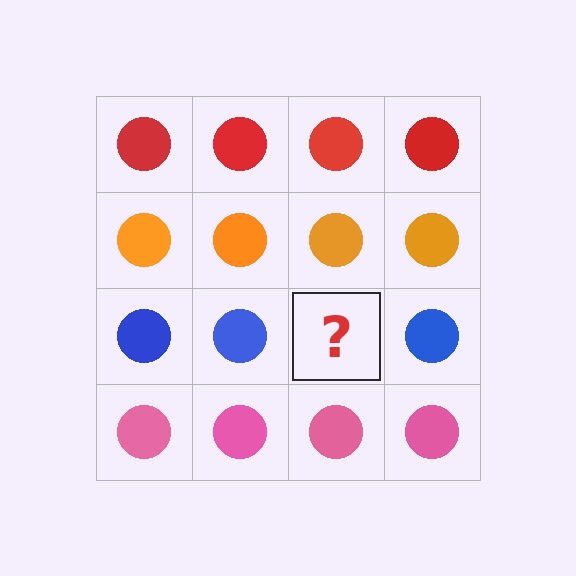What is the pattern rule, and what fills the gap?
The rule is that each row has a consistent color. The gap should be filled with a blue circle.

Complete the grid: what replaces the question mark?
The question mark should be replaced with a blue circle.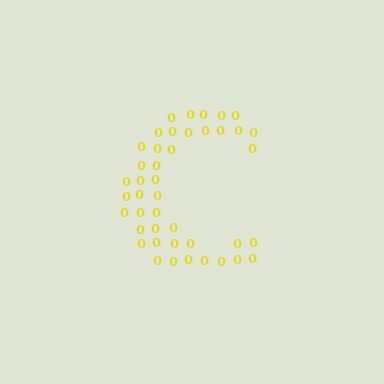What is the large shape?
The large shape is the letter C.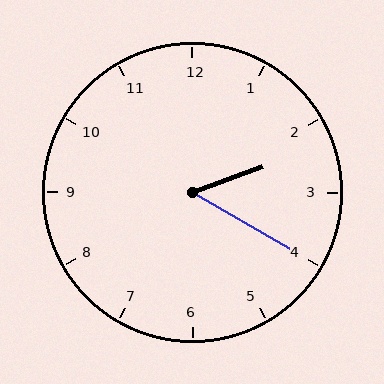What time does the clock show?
2:20.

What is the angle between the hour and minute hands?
Approximately 50 degrees.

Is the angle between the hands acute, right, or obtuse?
It is acute.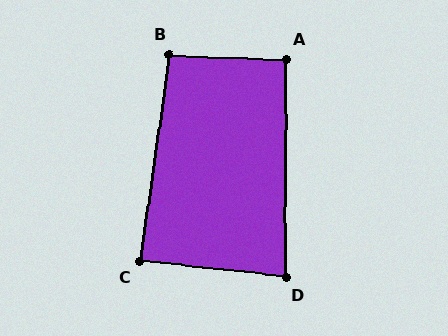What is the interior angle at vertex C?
Approximately 88 degrees (approximately right).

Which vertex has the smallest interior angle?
D, at approximately 84 degrees.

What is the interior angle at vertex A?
Approximately 92 degrees (approximately right).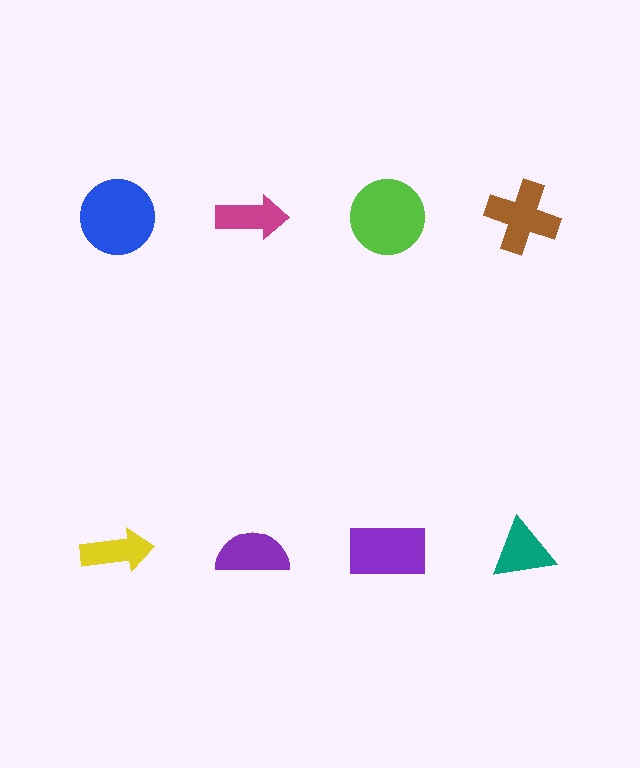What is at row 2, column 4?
A teal triangle.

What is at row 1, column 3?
A lime circle.